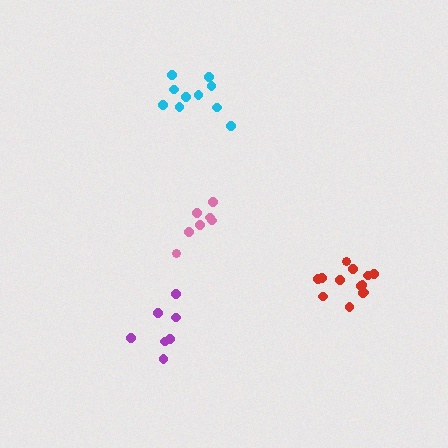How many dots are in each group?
Group 1: 7 dots, Group 2: 10 dots, Group 3: 13 dots, Group 4: 7 dots (37 total).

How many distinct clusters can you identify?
There are 4 distinct clusters.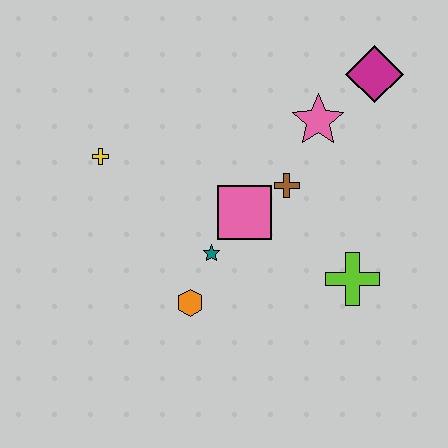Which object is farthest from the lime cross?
The yellow cross is farthest from the lime cross.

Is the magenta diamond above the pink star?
Yes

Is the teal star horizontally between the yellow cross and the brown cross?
Yes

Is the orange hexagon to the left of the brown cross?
Yes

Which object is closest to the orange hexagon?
The teal star is closest to the orange hexagon.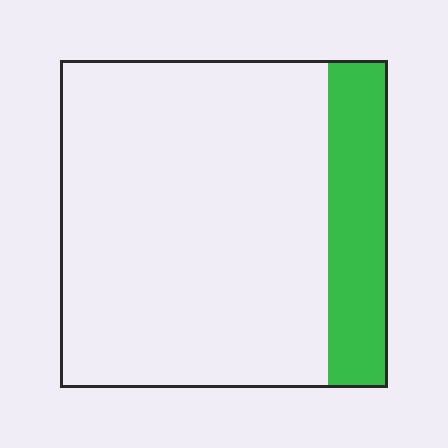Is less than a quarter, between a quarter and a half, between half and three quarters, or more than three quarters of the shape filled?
Less than a quarter.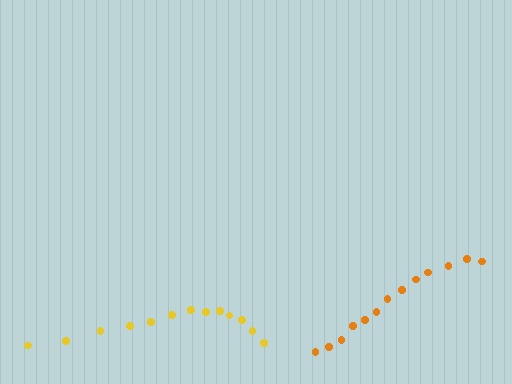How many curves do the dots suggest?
There are 2 distinct paths.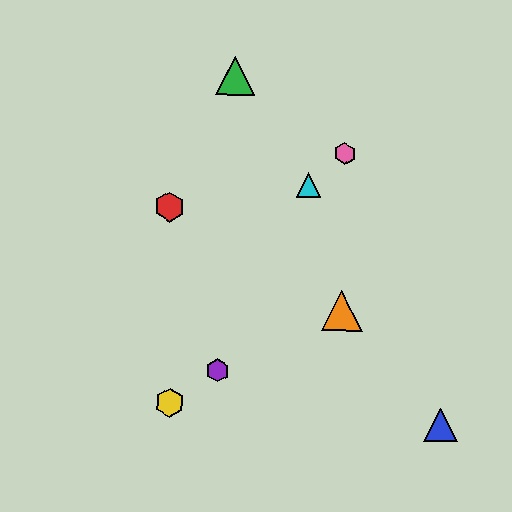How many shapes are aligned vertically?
2 shapes (the orange triangle, the pink hexagon) are aligned vertically.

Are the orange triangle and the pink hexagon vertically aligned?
Yes, both are at x≈342.